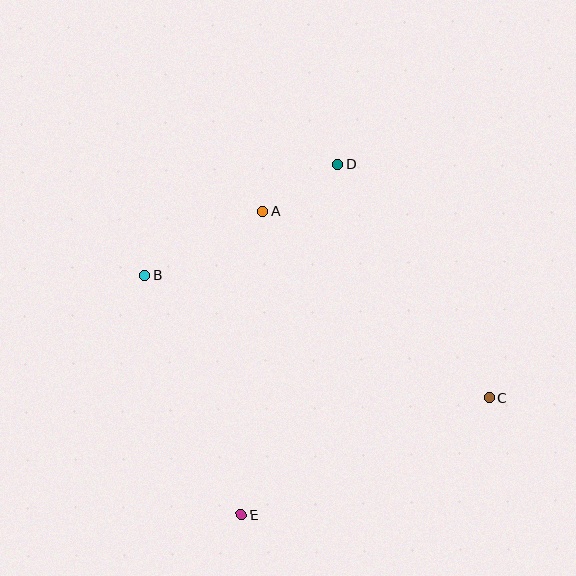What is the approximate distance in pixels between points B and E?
The distance between B and E is approximately 258 pixels.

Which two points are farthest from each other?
Points B and C are farthest from each other.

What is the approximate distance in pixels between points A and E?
The distance between A and E is approximately 304 pixels.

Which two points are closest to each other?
Points A and D are closest to each other.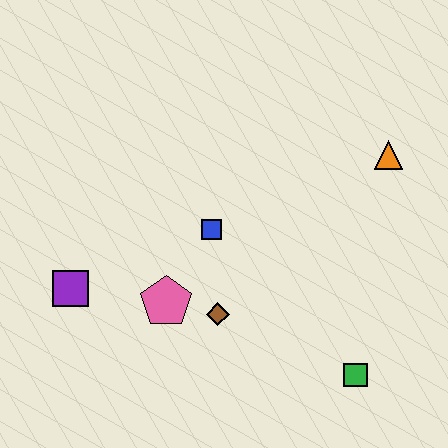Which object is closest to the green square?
The brown diamond is closest to the green square.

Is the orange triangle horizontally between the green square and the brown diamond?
No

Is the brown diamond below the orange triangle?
Yes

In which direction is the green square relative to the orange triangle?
The green square is below the orange triangle.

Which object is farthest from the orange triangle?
The purple square is farthest from the orange triangle.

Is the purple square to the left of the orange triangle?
Yes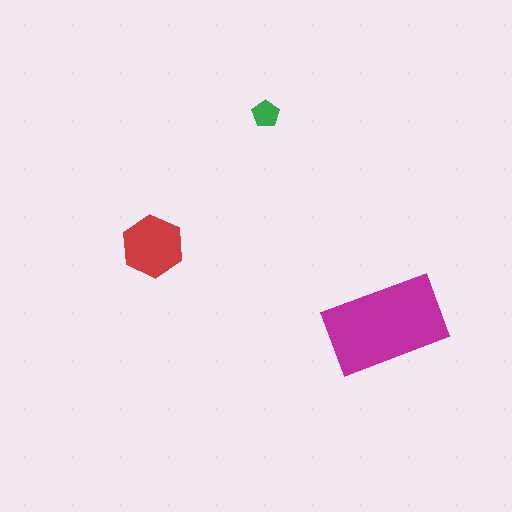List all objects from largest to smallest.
The magenta rectangle, the red hexagon, the green pentagon.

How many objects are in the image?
There are 3 objects in the image.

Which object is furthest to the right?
The magenta rectangle is rightmost.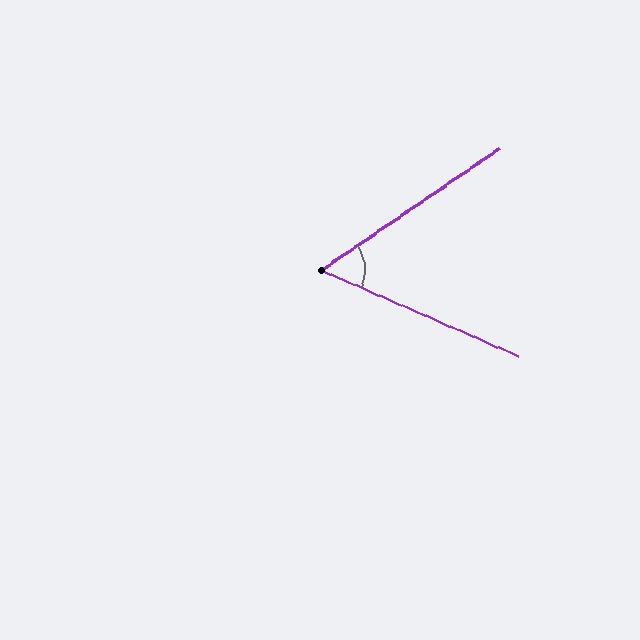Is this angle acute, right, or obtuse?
It is acute.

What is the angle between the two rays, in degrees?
Approximately 58 degrees.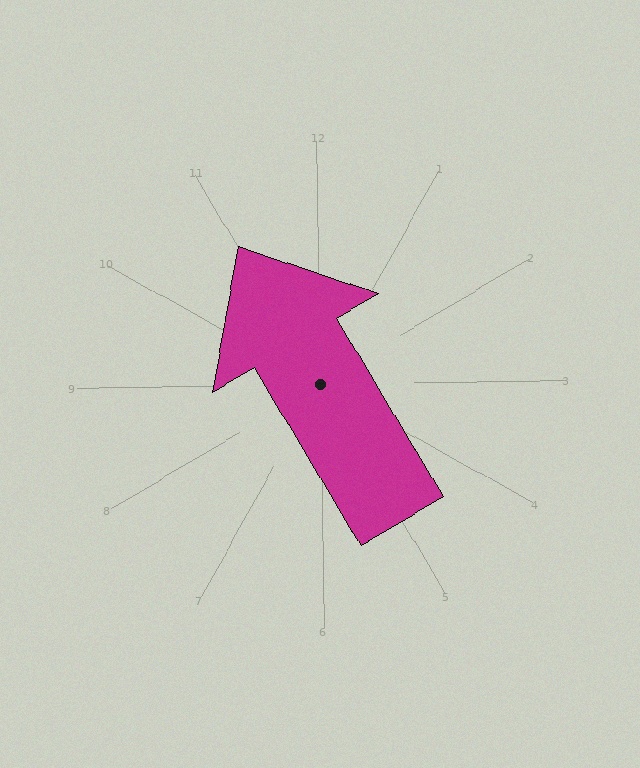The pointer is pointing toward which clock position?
Roughly 11 o'clock.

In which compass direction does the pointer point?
Northwest.